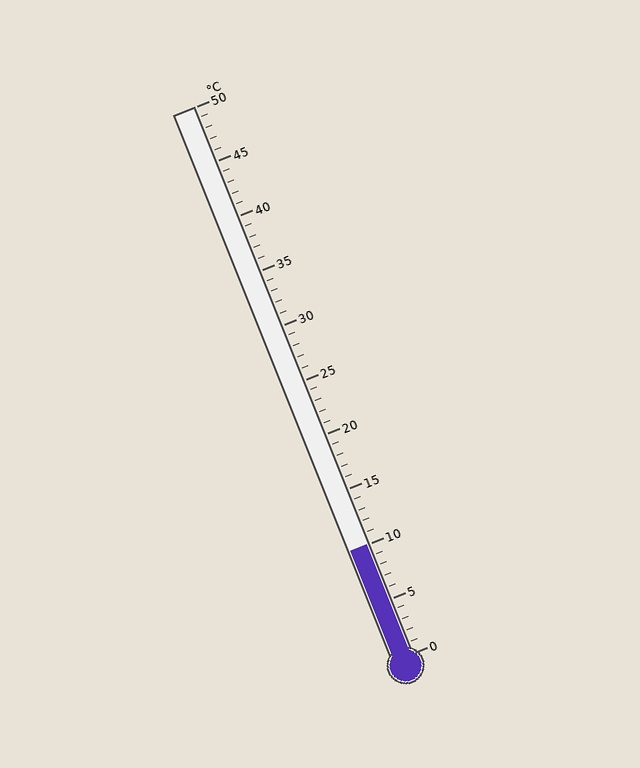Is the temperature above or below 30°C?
The temperature is below 30°C.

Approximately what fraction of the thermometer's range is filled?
The thermometer is filled to approximately 20% of its range.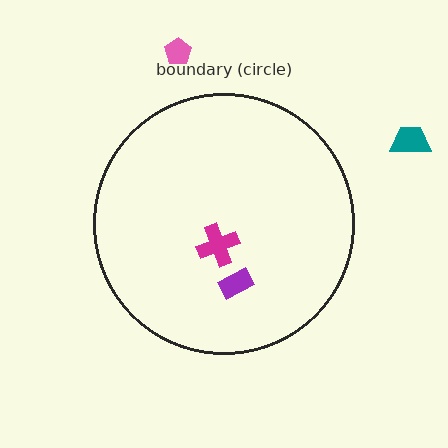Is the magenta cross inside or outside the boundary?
Inside.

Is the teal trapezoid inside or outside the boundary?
Outside.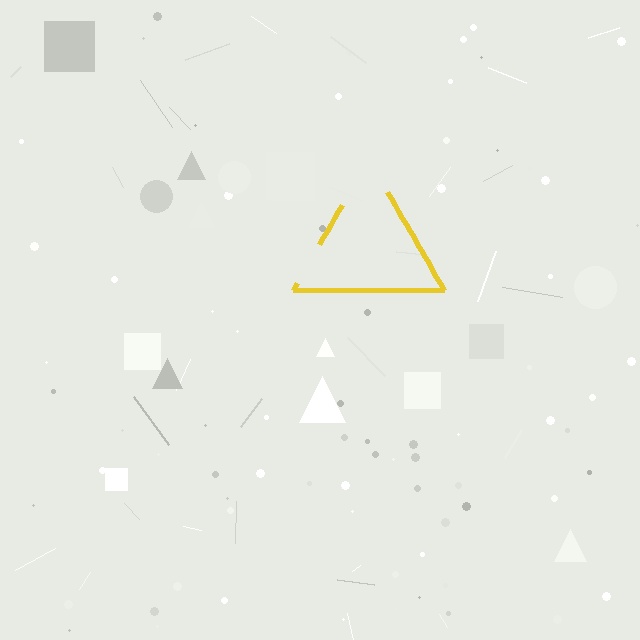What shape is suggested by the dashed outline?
The dashed outline suggests a triangle.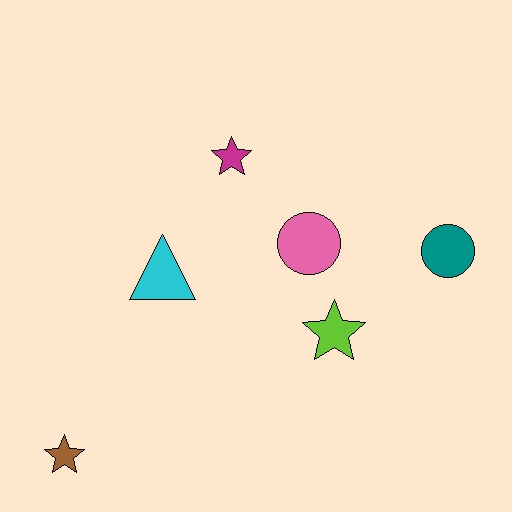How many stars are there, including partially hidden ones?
There are 3 stars.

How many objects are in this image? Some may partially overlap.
There are 6 objects.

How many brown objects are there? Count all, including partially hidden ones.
There is 1 brown object.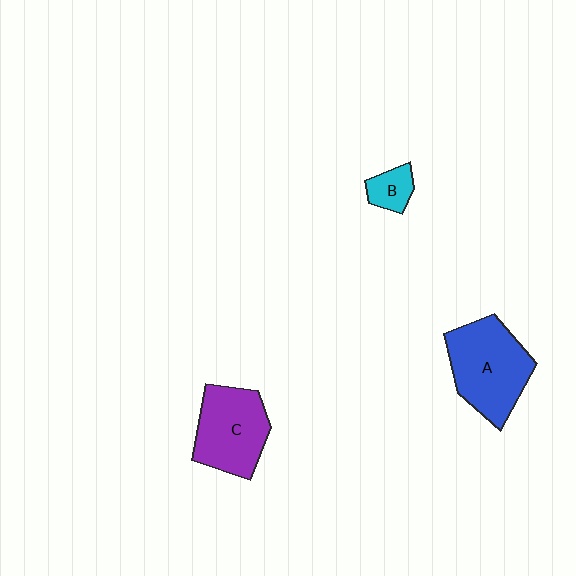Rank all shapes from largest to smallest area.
From largest to smallest: A (blue), C (purple), B (cyan).